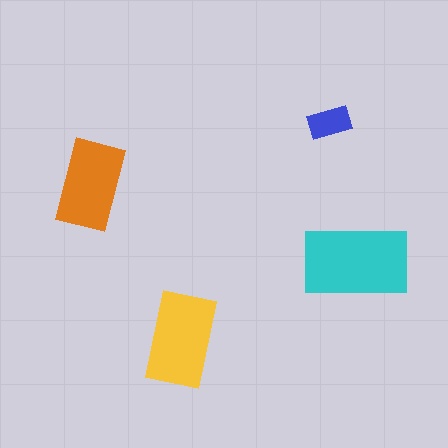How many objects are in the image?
There are 4 objects in the image.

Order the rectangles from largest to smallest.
the cyan one, the yellow one, the orange one, the blue one.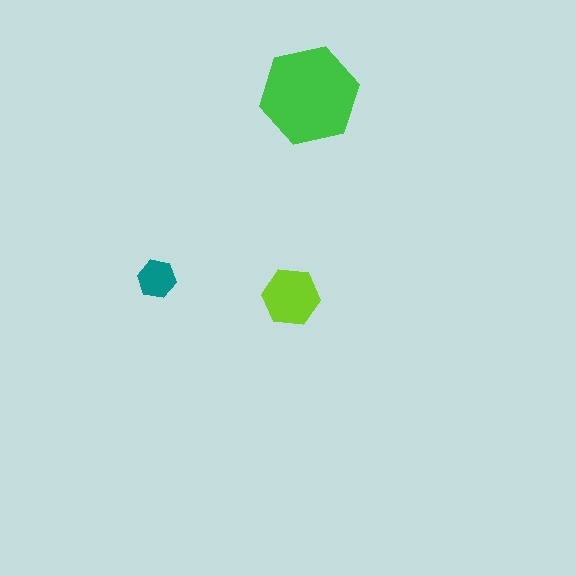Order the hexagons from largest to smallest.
the green one, the lime one, the teal one.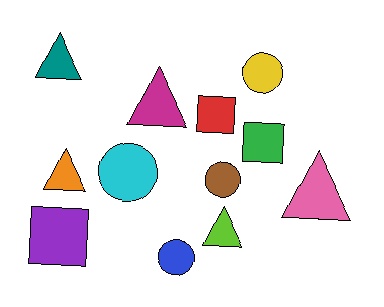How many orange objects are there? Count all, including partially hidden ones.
There is 1 orange object.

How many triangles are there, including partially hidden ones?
There are 5 triangles.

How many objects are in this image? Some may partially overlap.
There are 12 objects.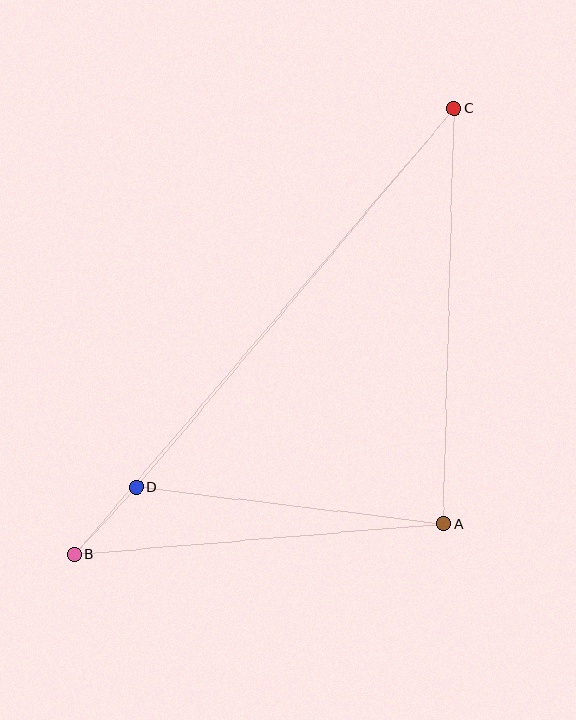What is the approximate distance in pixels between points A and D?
The distance between A and D is approximately 309 pixels.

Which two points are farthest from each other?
Points B and C are farthest from each other.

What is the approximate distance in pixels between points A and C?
The distance between A and C is approximately 416 pixels.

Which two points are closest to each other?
Points B and D are closest to each other.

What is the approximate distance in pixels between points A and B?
The distance between A and B is approximately 370 pixels.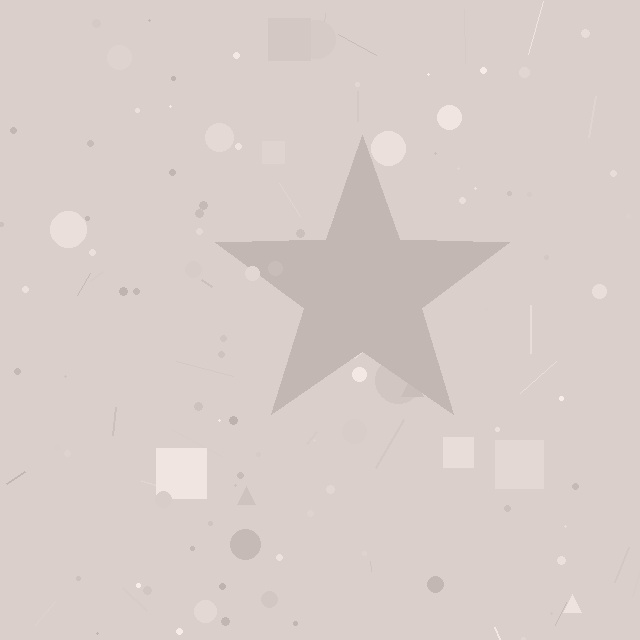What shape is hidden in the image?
A star is hidden in the image.